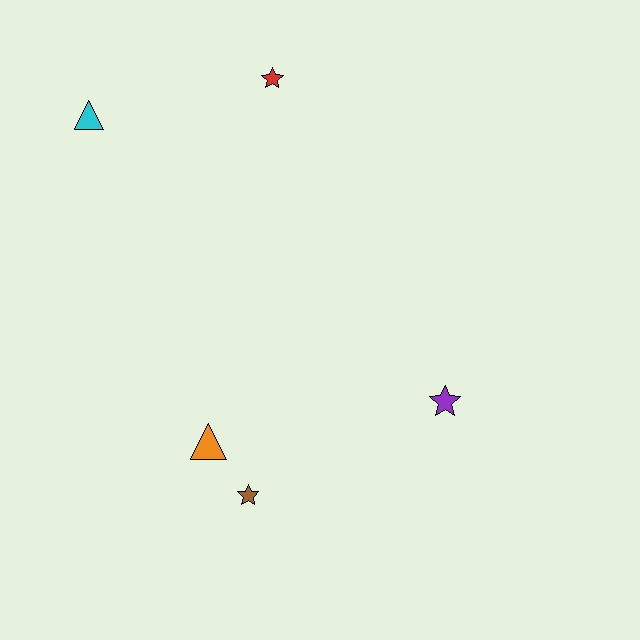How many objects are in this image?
There are 5 objects.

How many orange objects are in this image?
There is 1 orange object.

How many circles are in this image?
There are no circles.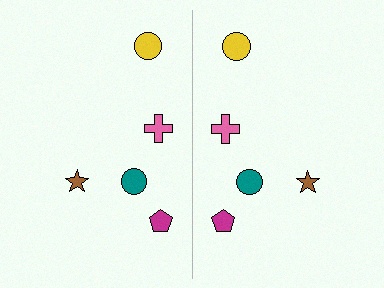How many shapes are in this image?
There are 10 shapes in this image.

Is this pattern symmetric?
Yes, this pattern has bilateral (reflection) symmetry.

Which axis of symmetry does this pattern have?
The pattern has a vertical axis of symmetry running through the center of the image.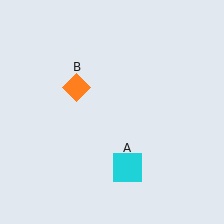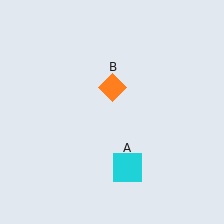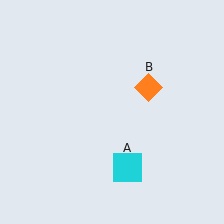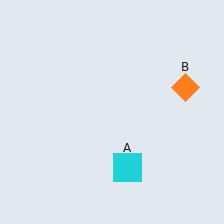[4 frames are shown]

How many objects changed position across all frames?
1 object changed position: orange diamond (object B).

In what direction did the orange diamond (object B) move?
The orange diamond (object B) moved right.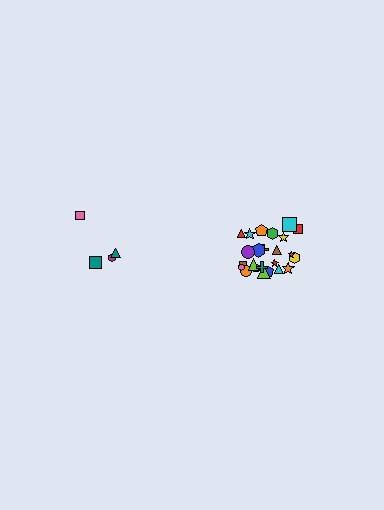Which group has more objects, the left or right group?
The right group.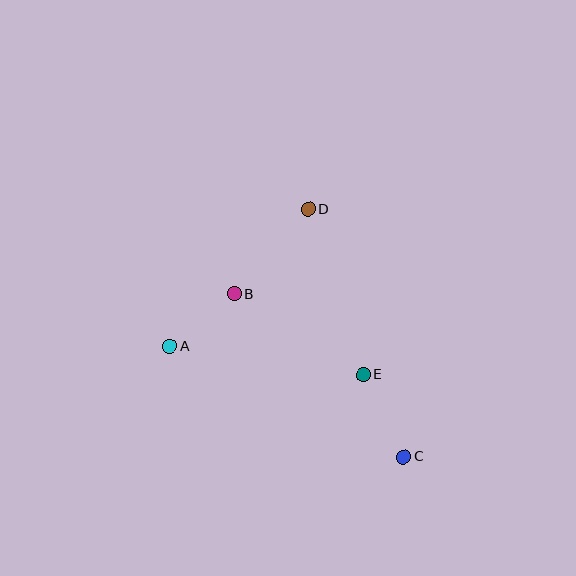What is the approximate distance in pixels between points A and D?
The distance between A and D is approximately 195 pixels.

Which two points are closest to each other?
Points A and B are closest to each other.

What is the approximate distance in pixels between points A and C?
The distance between A and C is approximately 258 pixels.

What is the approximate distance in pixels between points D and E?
The distance between D and E is approximately 174 pixels.